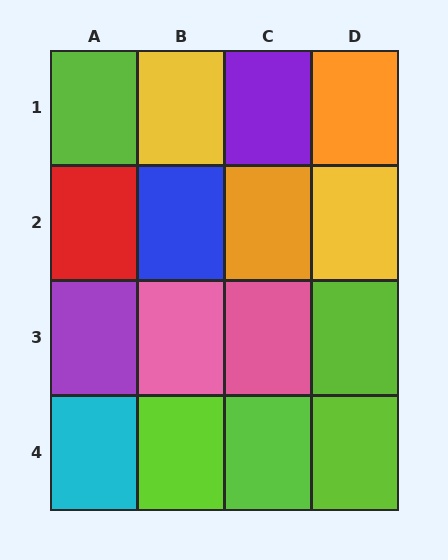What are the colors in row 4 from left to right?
Cyan, lime, lime, lime.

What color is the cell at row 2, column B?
Blue.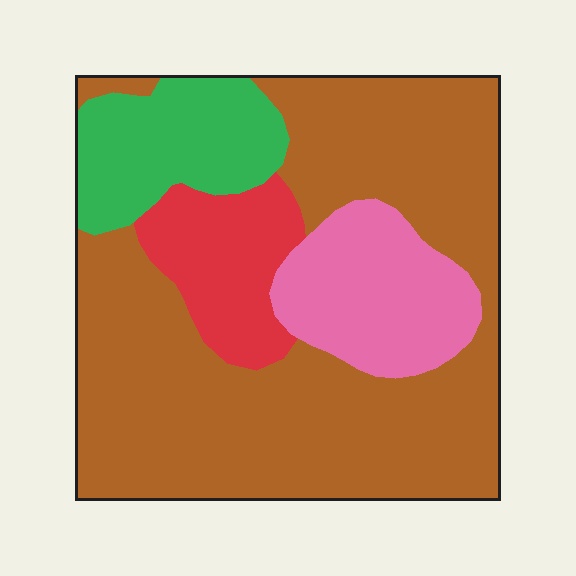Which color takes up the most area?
Brown, at roughly 60%.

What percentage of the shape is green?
Green covers 13% of the shape.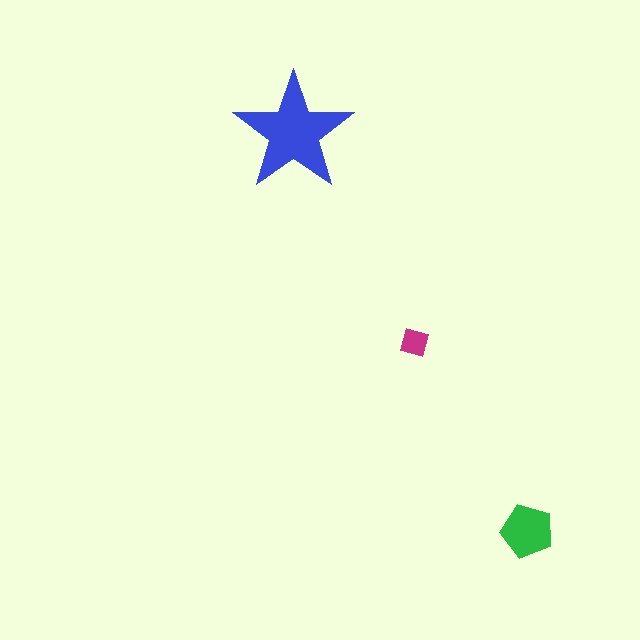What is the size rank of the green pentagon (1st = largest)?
2nd.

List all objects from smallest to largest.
The magenta diamond, the green pentagon, the blue star.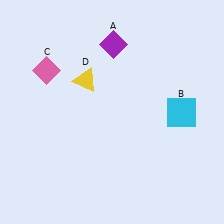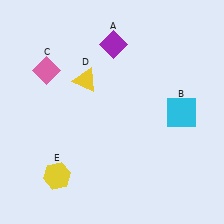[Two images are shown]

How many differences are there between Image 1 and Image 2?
There is 1 difference between the two images.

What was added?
A yellow hexagon (E) was added in Image 2.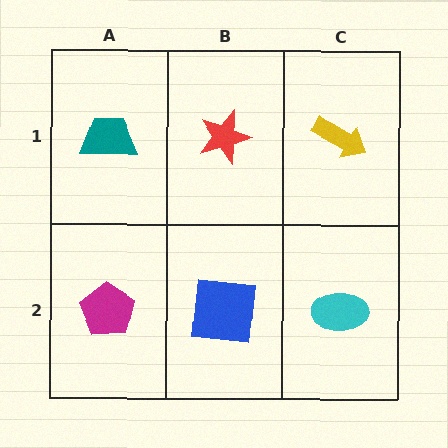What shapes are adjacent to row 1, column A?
A magenta pentagon (row 2, column A), a red star (row 1, column B).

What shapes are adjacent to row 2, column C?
A yellow arrow (row 1, column C), a blue square (row 2, column B).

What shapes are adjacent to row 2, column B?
A red star (row 1, column B), a magenta pentagon (row 2, column A), a cyan ellipse (row 2, column C).